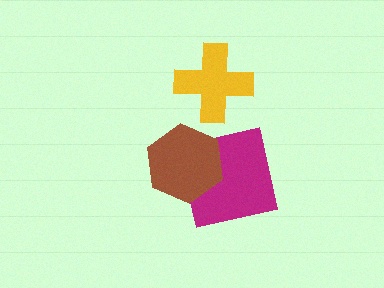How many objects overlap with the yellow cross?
0 objects overlap with the yellow cross.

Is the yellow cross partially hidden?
No, no other shape covers it.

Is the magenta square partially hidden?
Yes, it is partially covered by another shape.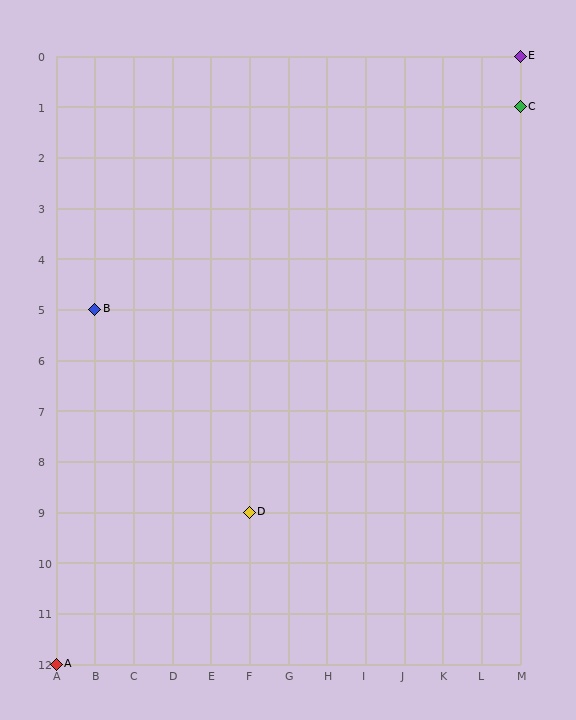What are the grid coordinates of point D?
Point D is at grid coordinates (F, 9).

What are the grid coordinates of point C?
Point C is at grid coordinates (M, 1).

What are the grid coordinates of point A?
Point A is at grid coordinates (A, 12).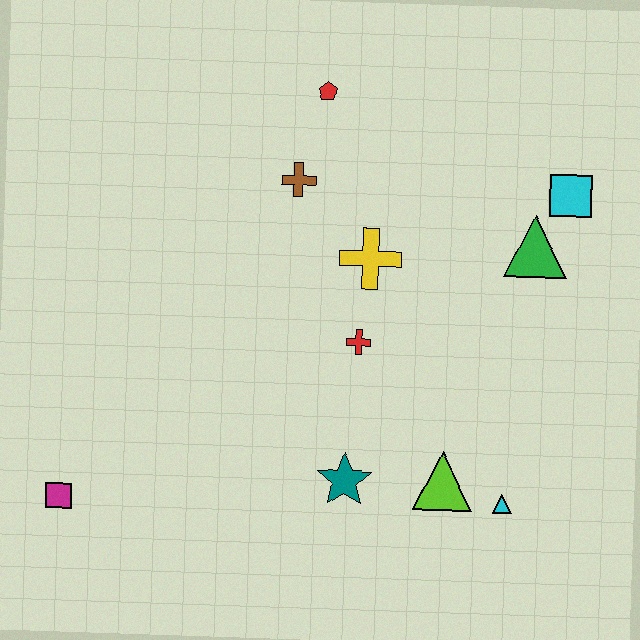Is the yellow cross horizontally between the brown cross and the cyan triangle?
Yes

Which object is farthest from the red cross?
The magenta square is farthest from the red cross.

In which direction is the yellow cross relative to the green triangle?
The yellow cross is to the left of the green triangle.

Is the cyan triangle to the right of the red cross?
Yes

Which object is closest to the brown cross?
The red pentagon is closest to the brown cross.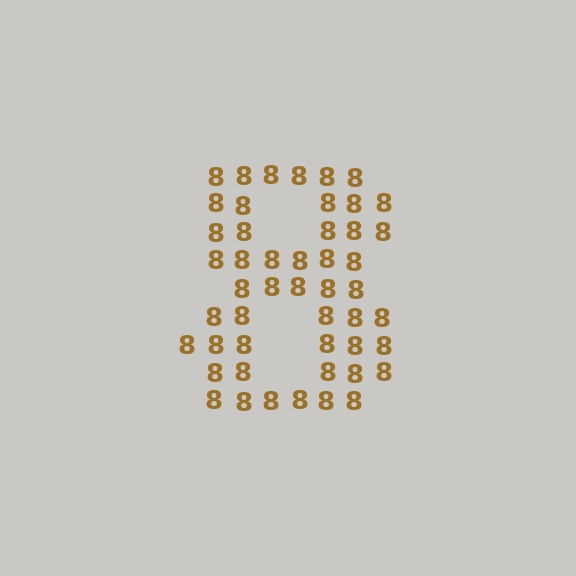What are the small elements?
The small elements are digit 8's.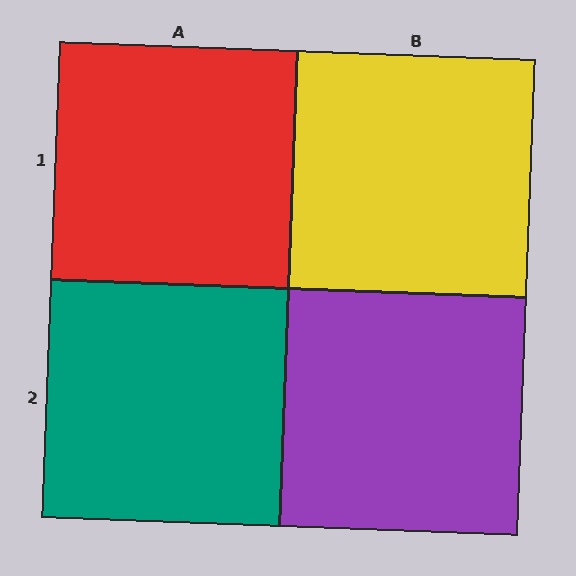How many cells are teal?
1 cell is teal.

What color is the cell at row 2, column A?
Teal.